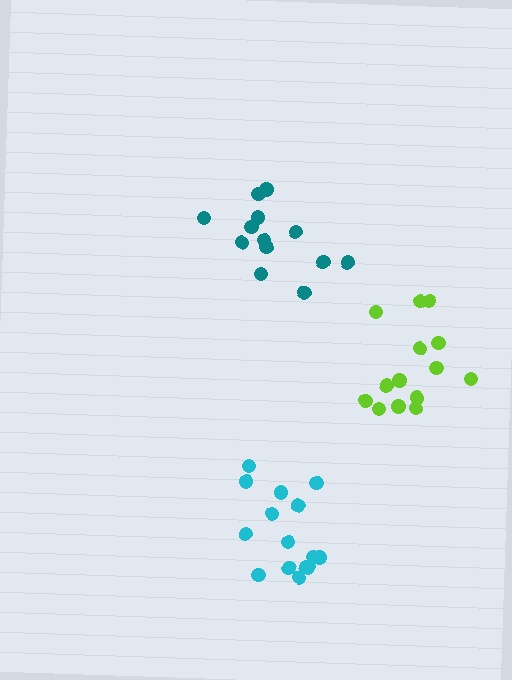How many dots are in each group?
Group 1: 15 dots, Group 2: 14 dots, Group 3: 13 dots (42 total).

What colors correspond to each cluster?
The clusters are colored: cyan, lime, teal.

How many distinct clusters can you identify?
There are 3 distinct clusters.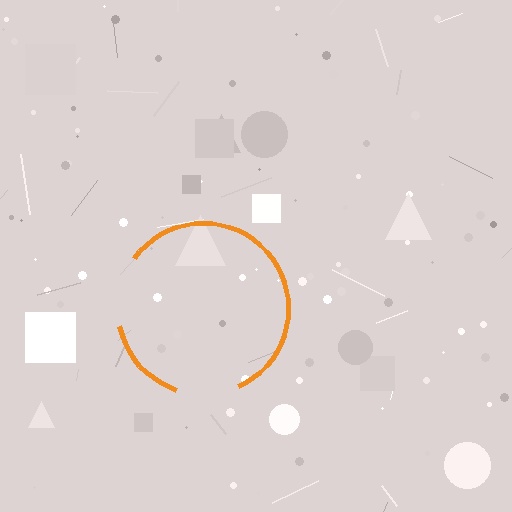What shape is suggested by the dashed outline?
The dashed outline suggests a circle.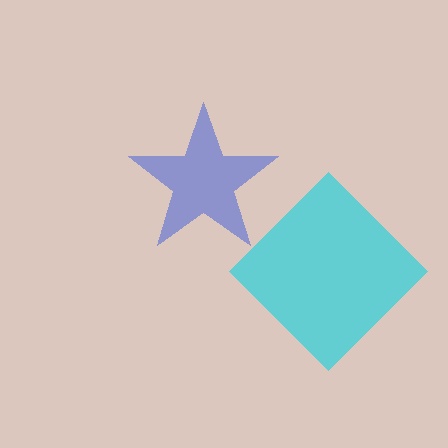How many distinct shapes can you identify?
There are 2 distinct shapes: a cyan diamond, a blue star.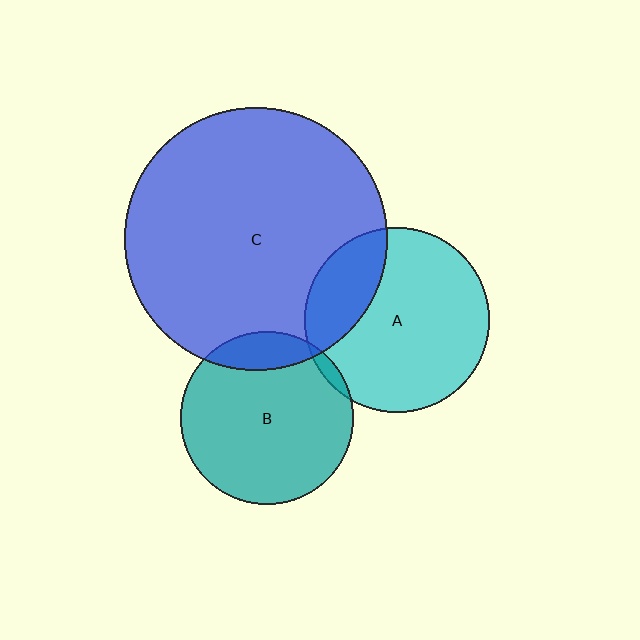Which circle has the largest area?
Circle C (blue).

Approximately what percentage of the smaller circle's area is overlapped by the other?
Approximately 5%.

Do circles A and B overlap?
Yes.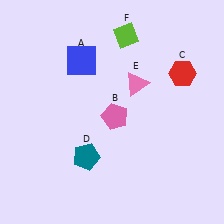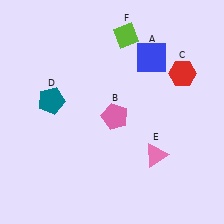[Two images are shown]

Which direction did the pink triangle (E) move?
The pink triangle (E) moved down.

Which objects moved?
The objects that moved are: the blue square (A), the teal pentagon (D), the pink triangle (E).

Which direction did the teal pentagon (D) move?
The teal pentagon (D) moved up.